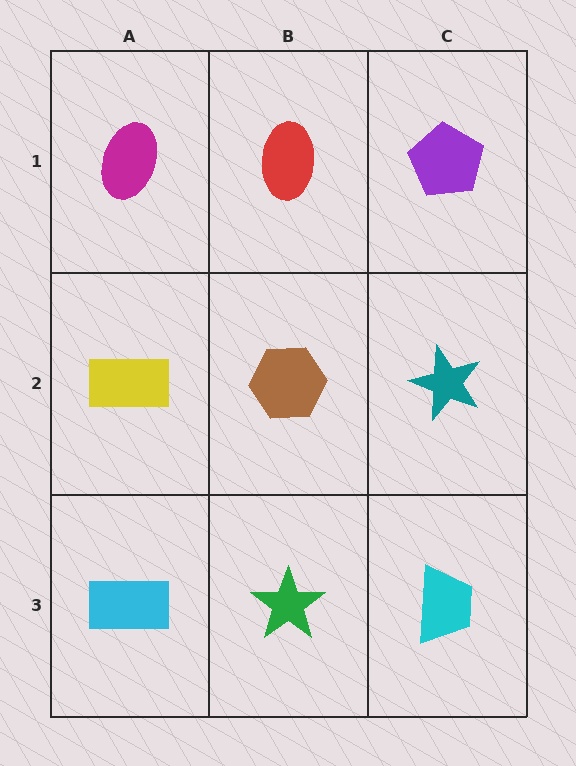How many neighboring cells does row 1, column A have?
2.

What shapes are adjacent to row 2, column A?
A magenta ellipse (row 1, column A), a cyan rectangle (row 3, column A), a brown hexagon (row 2, column B).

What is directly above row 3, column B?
A brown hexagon.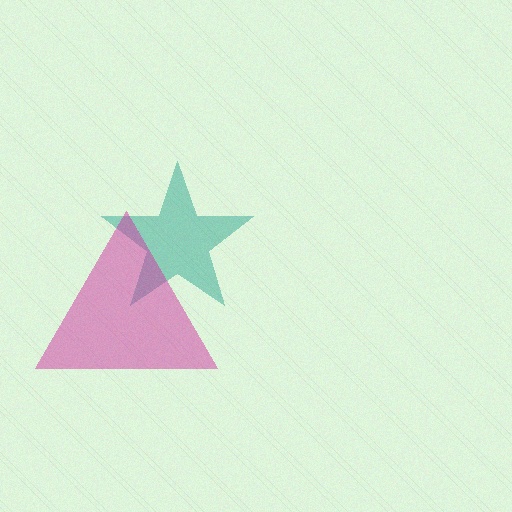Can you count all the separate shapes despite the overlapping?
Yes, there are 2 separate shapes.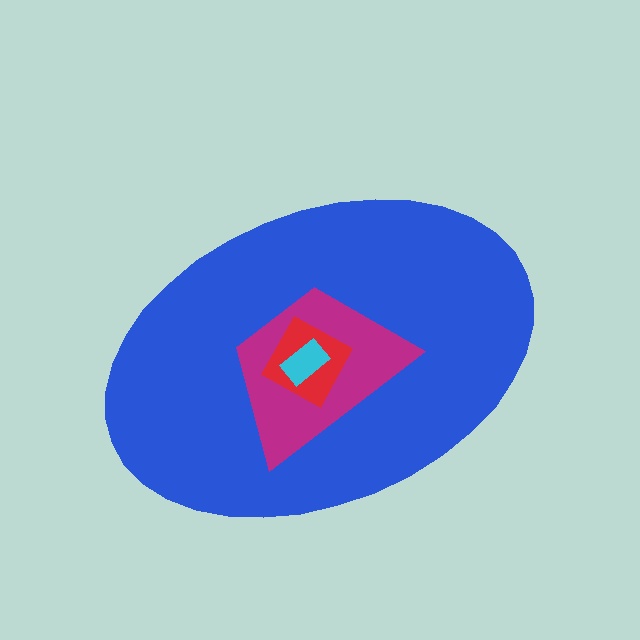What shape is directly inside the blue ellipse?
The magenta trapezoid.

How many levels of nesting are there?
4.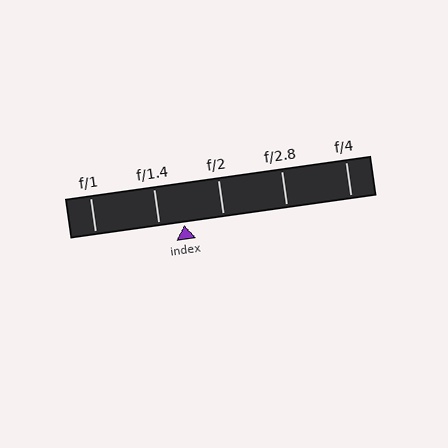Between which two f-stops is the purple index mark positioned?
The index mark is between f/1.4 and f/2.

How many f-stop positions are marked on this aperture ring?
There are 5 f-stop positions marked.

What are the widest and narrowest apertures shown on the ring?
The widest aperture shown is f/1 and the narrowest is f/4.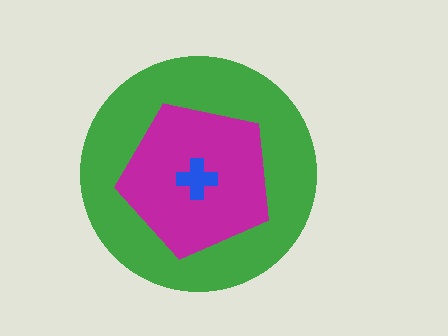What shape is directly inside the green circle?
The magenta pentagon.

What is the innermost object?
The blue cross.